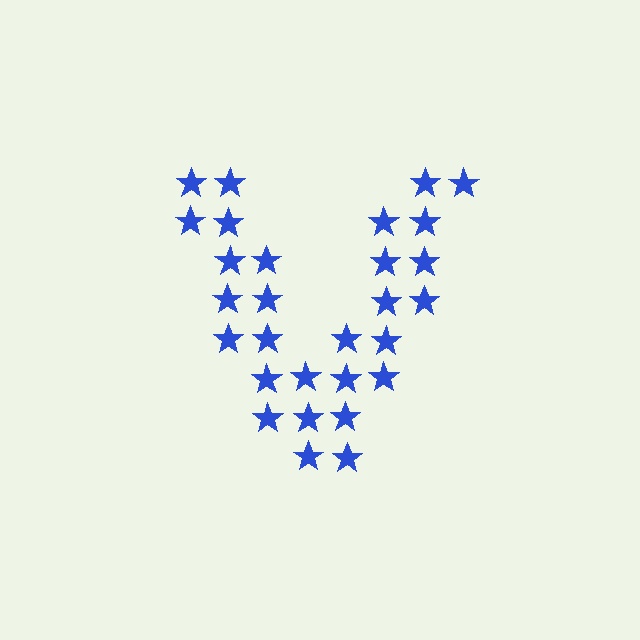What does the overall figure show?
The overall figure shows the letter V.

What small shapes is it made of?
It is made of small stars.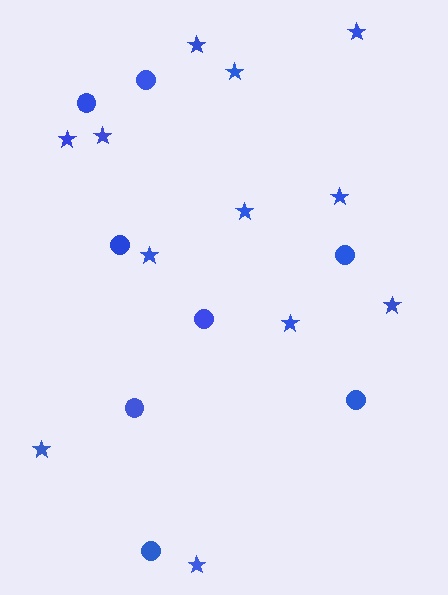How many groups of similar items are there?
There are 2 groups: one group of circles (8) and one group of stars (12).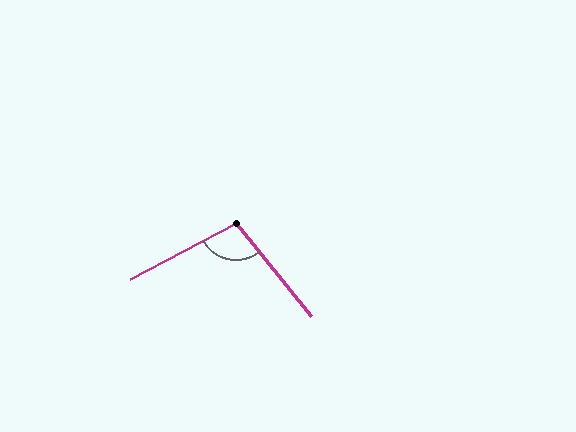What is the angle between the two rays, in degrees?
Approximately 101 degrees.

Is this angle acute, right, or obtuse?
It is obtuse.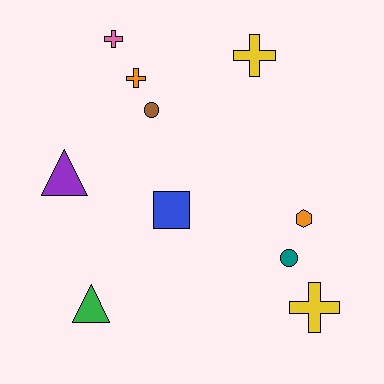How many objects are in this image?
There are 10 objects.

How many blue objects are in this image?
There is 1 blue object.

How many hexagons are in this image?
There is 1 hexagon.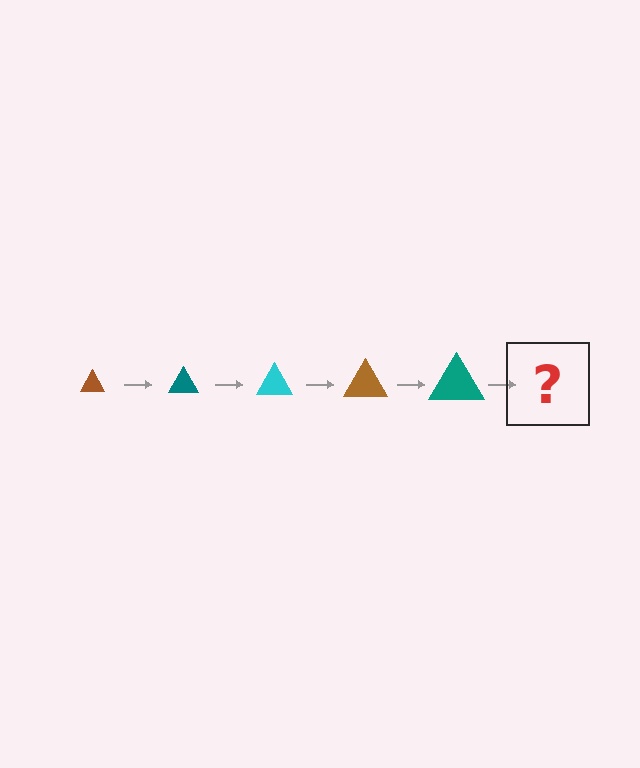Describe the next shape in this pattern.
It should be a cyan triangle, larger than the previous one.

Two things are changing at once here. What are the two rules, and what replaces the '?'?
The two rules are that the triangle grows larger each step and the color cycles through brown, teal, and cyan. The '?' should be a cyan triangle, larger than the previous one.